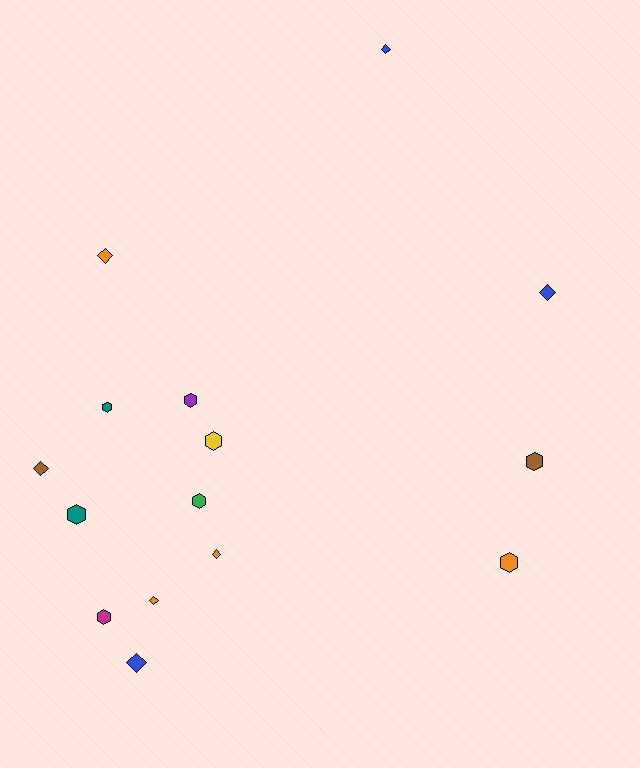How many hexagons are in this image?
There are 8 hexagons.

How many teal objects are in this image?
There are 2 teal objects.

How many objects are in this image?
There are 15 objects.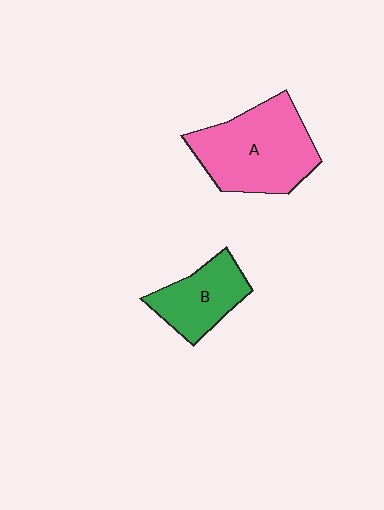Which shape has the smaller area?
Shape B (green).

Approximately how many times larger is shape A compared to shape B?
Approximately 1.7 times.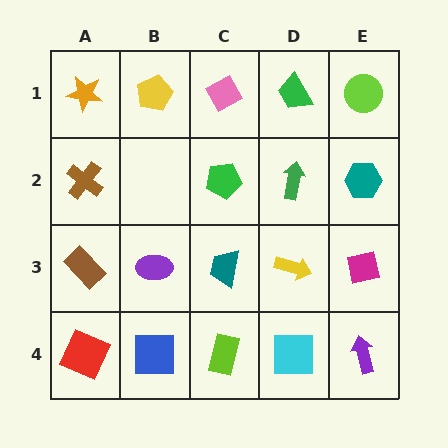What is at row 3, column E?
A magenta square.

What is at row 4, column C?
A lime rectangle.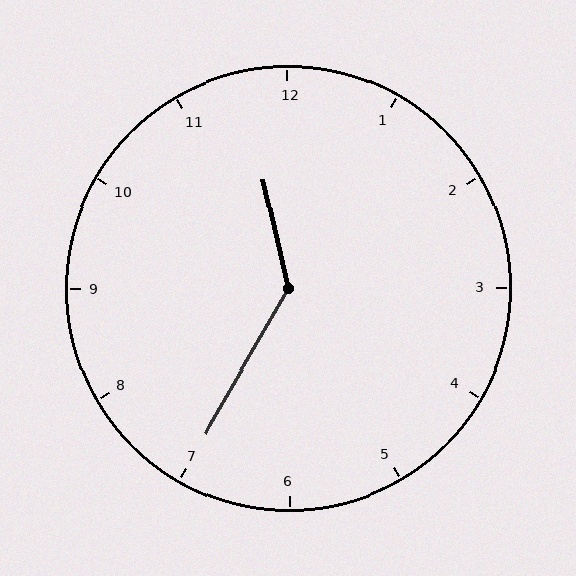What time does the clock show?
11:35.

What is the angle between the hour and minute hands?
Approximately 138 degrees.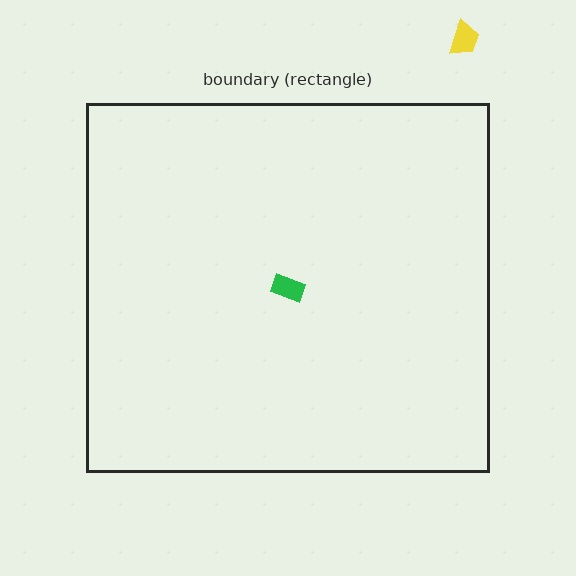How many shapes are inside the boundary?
1 inside, 1 outside.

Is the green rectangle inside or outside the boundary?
Inside.